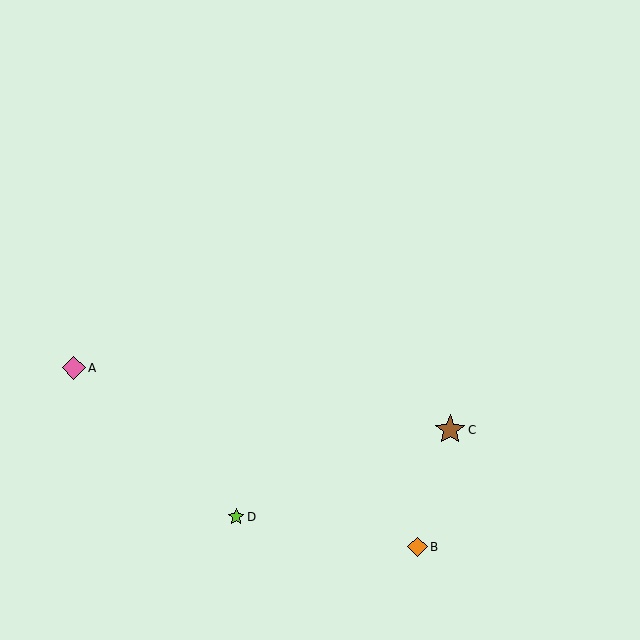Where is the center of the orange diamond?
The center of the orange diamond is at (418, 547).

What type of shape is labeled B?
Shape B is an orange diamond.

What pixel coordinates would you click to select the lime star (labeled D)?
Click at (236, 517) to select the lime star D.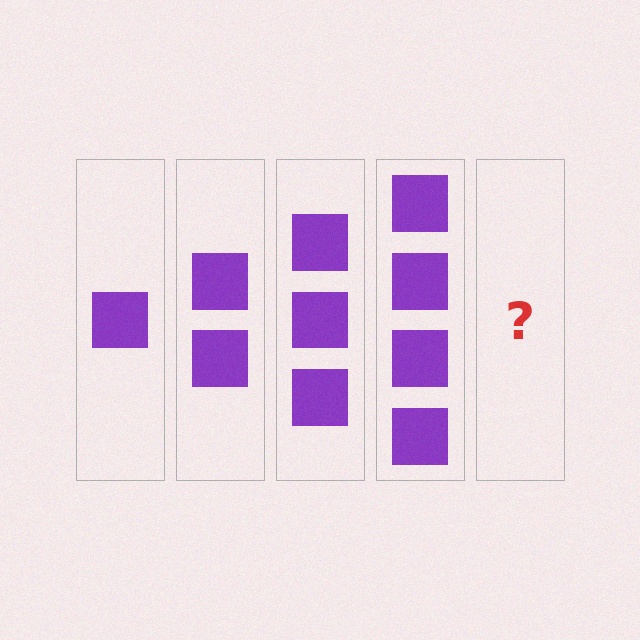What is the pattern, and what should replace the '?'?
The pattern is that each step adds one more square. The '?' should be 5 squares.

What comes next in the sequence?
The next element should be 5 squares.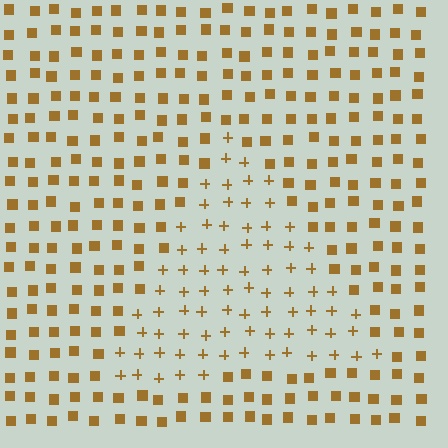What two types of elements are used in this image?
The image uses plus signs inside the triangle region and squares outside it.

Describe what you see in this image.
The image is filled with small brown elements arranged in a uniform grid. A triangle-shaped region contains plus signs, while the surrounding area contains squares. The boundary is defined purely by the change in element shape.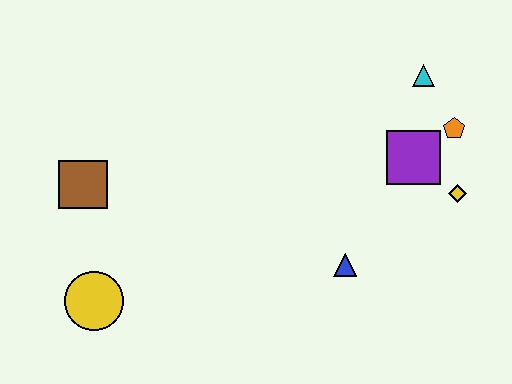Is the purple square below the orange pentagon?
Yes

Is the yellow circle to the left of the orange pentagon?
Yes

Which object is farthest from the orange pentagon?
The yellow circle is farthest from the orange pentagon.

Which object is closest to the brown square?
The yellow circle is closest to the brown square.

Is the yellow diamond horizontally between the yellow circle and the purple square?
No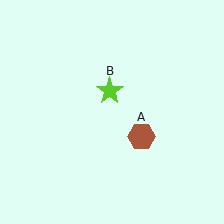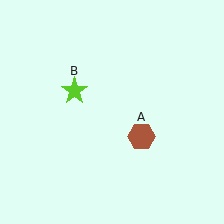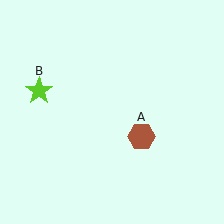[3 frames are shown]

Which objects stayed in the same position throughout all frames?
Brown hexagon (object A) remained stationary.